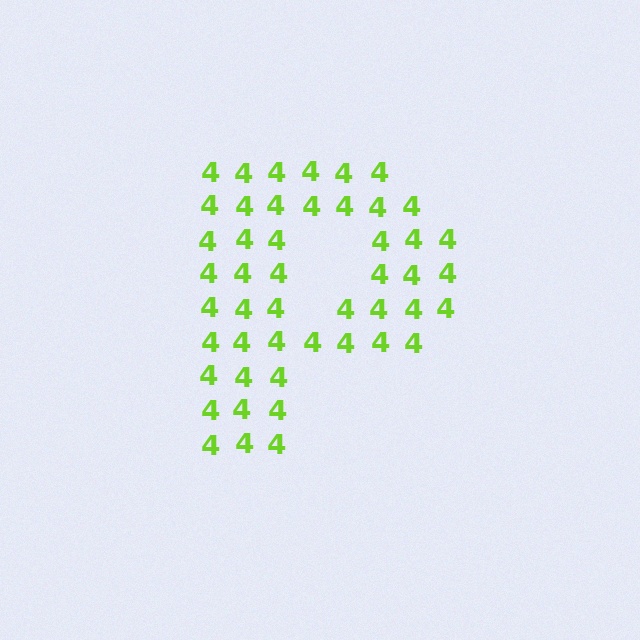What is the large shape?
The large shape is the letter P.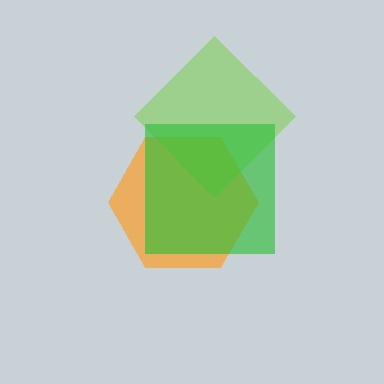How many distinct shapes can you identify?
There are 3 distinct shapes: an orange hexagon, a lime diamond, a green square.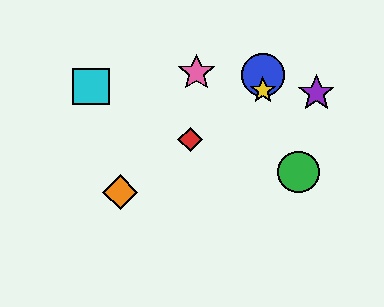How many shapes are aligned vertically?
2 shapes (the blue circle, the yellow star) are aligned vertically.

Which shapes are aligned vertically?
The blue circle, the yellow star are aligned vertically.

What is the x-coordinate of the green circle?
The green circle is at x≈298.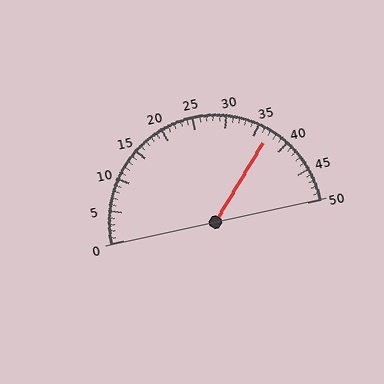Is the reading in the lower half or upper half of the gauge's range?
The reading is in the upper half of the range (0 to 50).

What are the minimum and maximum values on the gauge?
The gauge ranges from 0 to 50.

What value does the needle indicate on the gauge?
The needle indicates approximately 37.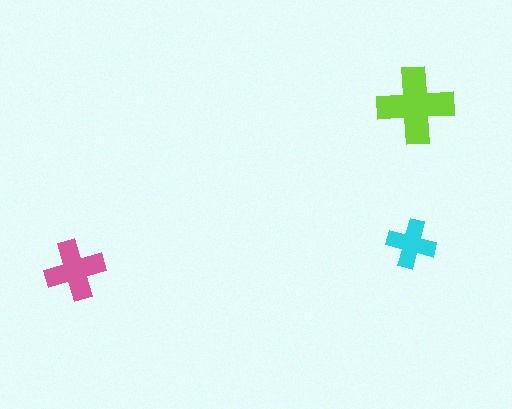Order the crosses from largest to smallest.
the lime one, the pink one, the cyan one.